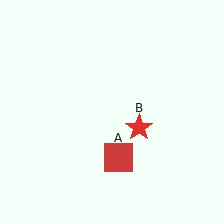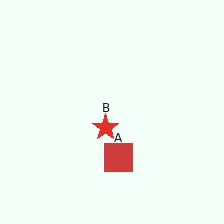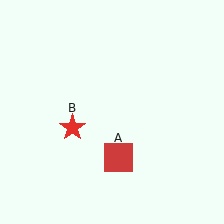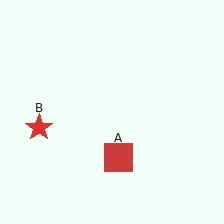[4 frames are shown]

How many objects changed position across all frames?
1 object changed position: red star (object B).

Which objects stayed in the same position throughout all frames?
Red square (object A) remained stationary.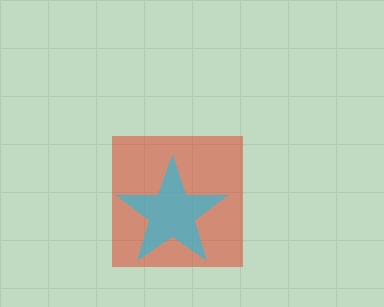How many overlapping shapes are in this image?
There are 2 overlapping shapes in the image.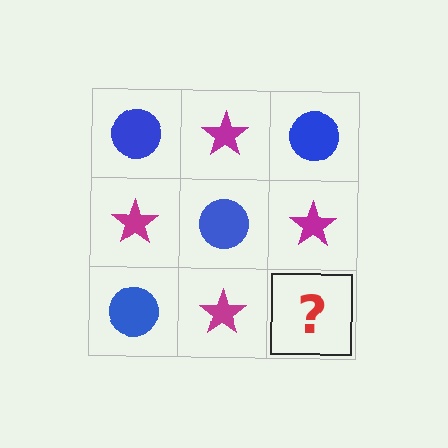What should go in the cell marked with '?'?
The missing cell should contain a blue circle.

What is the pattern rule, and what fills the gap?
The rule is that it alternates blue circle and magenta star in a checkerboard pattern. The gap should be filled with a blue circle.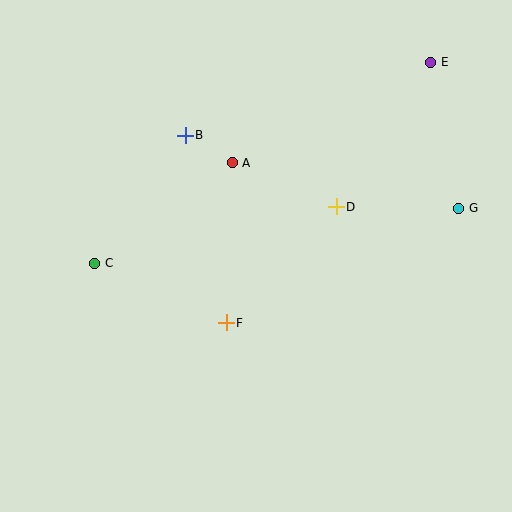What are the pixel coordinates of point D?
Point D is at (336, 207).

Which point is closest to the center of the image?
Point F at (226, 323) is closest to the center.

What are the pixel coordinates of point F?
Point F is at (226, 323).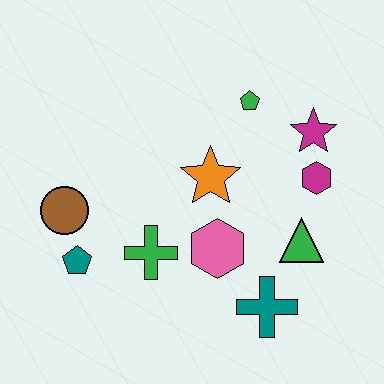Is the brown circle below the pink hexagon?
No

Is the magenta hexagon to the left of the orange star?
No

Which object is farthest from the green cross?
The magenta star is farthest from the green cross.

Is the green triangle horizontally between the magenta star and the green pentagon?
Yes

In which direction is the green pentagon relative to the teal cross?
The green pentagon is above the teal cross.